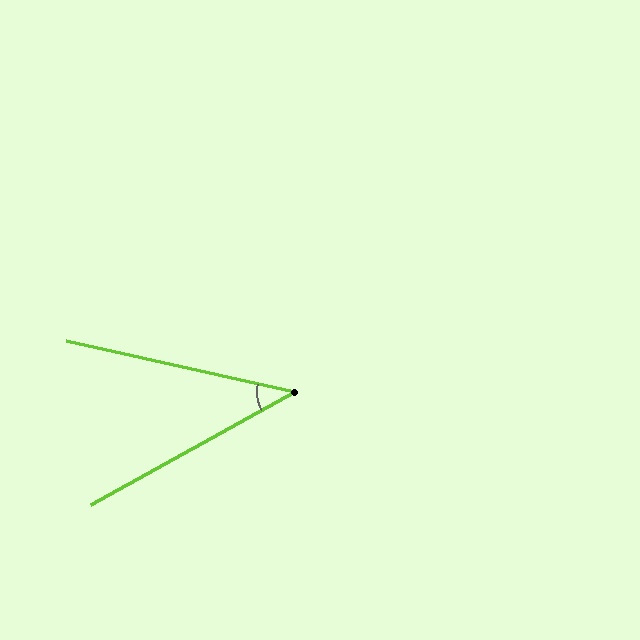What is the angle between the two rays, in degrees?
Approximately 41 degrees.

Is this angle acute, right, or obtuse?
It is acute.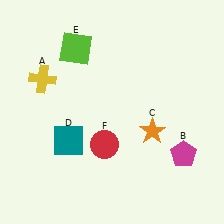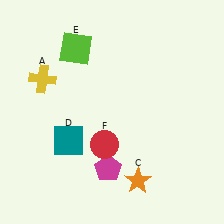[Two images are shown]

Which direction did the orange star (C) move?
The orange star (C) moved down.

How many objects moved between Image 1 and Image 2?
2 objects moved between the two images.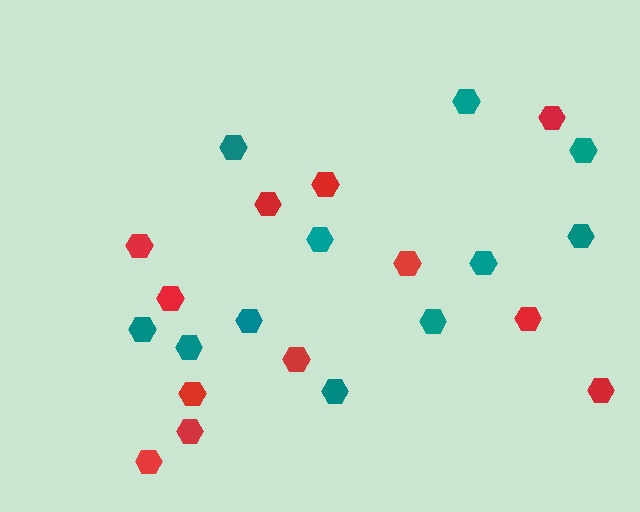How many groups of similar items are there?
There are 2 groups: one group of red hexagons (12) and one group of teal hexagons (11).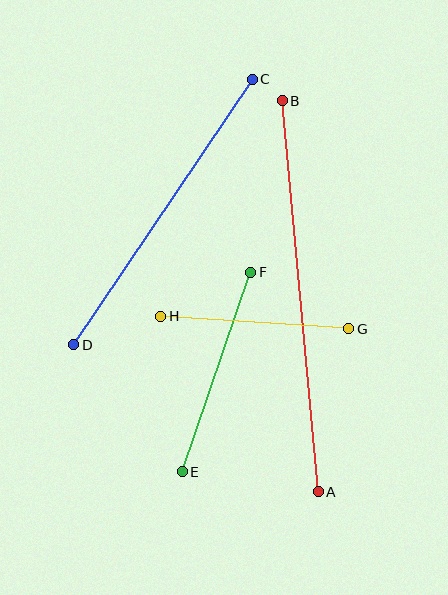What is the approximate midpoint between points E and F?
The midpoint is at approximately (217, 372) pixels.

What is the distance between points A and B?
The distance is approximately 392 pixels.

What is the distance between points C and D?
The distance is approximately 320 pixels.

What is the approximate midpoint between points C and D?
The midpoint is at approximately (163, 212) pixels.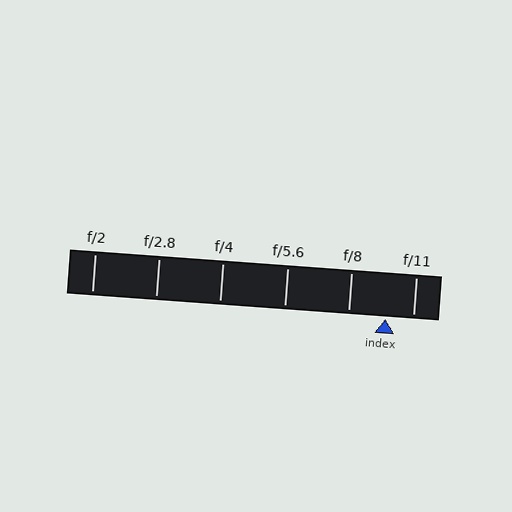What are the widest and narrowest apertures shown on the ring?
The widest aperture shown is f/2 and the narrowest is f/11.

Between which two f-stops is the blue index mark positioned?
The index mark is between f/8 and f/11.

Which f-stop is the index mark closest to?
The index mark is closest to f/11.